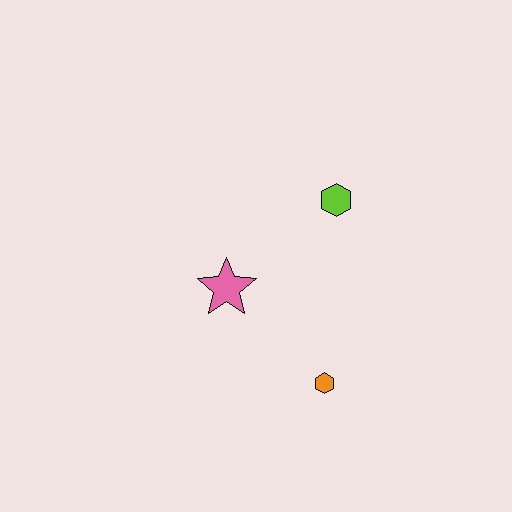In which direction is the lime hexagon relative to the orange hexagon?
The lime hexagon is above the orange hexagon.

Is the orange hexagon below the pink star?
Yes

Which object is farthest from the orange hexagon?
The lime hexagon is farthest from the orange hexagon.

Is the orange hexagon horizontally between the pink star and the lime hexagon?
Yes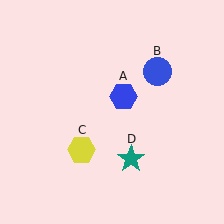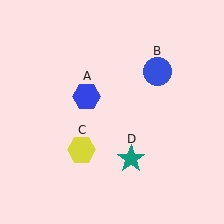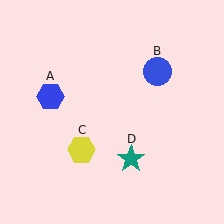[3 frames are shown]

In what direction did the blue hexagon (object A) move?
The blue hexagon (object A) moved left.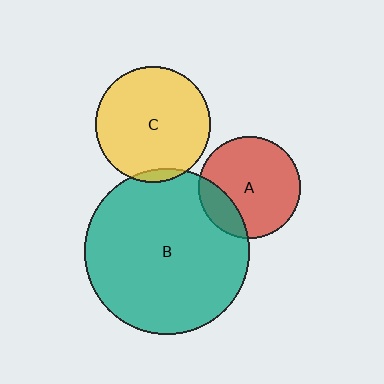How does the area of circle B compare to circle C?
Approximately 2.1 times.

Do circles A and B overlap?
Yes.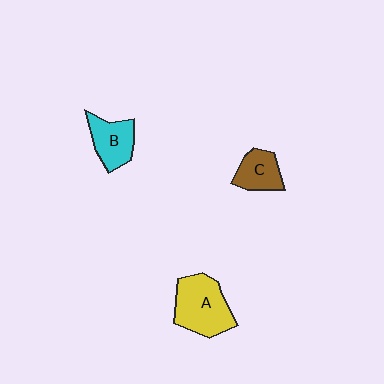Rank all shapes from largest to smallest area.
From largest to smallest: A (yellow), B (cyan), C (brown).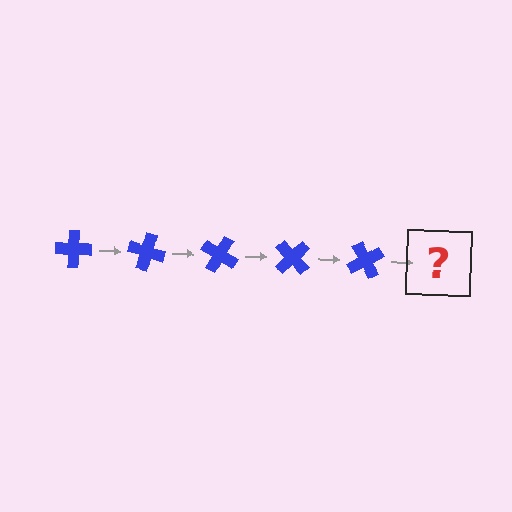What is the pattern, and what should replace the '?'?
The pattern is that the cross rotates 15 degrees each step. The '?' should be a blue cross rotated 75 degrees.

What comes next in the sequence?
The next element should be a blue cross rotated 75 degrees.